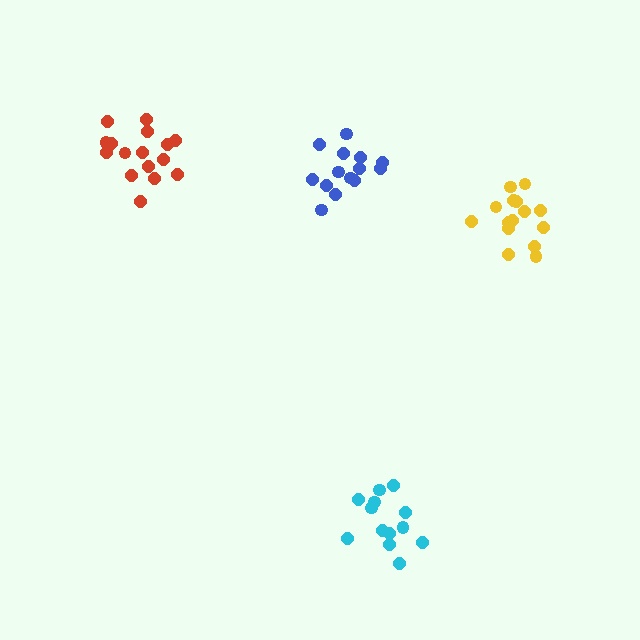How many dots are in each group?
Group 1: 15 dots, Group 2: 14 dots, Group 3: 16 dots, Group 4: 13 dots (58 total).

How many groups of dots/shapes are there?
There are 4 groups.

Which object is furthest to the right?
The yellow cluster is rightmost.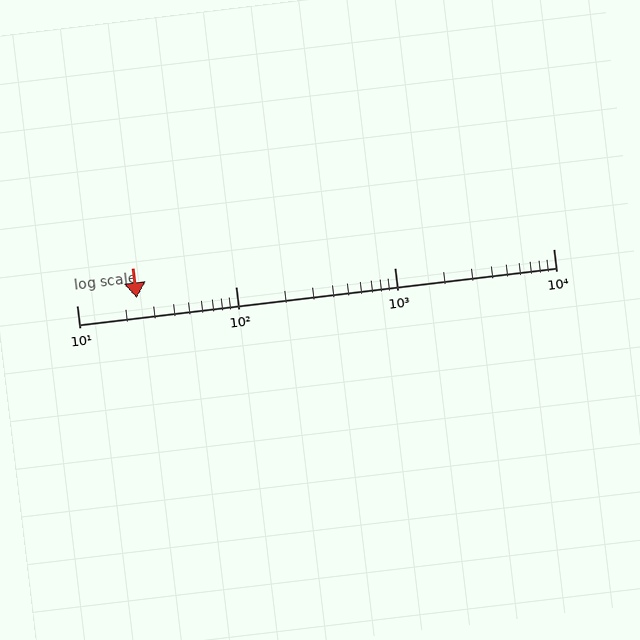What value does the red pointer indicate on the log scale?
The pointer indicates approximately 24.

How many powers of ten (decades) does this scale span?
The scale spans 3 decades, from 10 to 10000.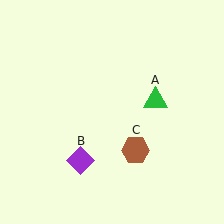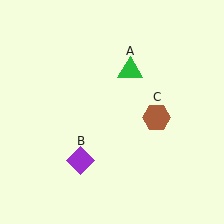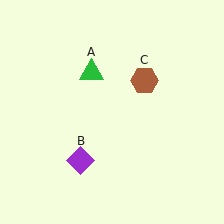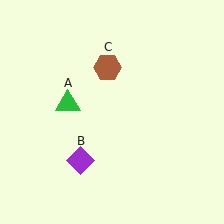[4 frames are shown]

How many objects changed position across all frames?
2 objects changed position: green triangle (object A), brown hexagon (object C).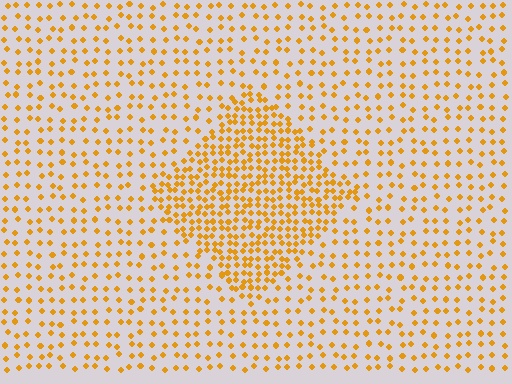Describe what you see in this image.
The image contains small orange elements arranged at two different densities. A diamond-shaped region is visible where the elements are more densely packed than the surrounding area.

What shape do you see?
I see a diamond.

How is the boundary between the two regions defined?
The boundary is defined by a change in element density (approximately 2.3x ratio). All elements are the same color, size, and shape.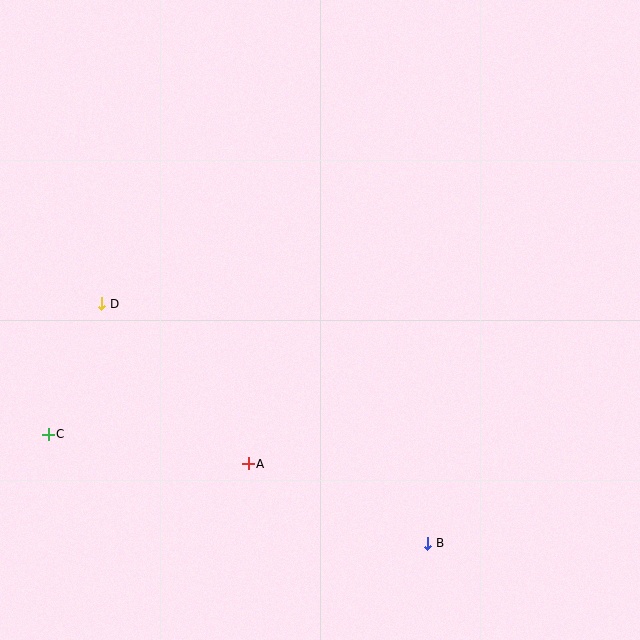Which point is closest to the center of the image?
Point A at (248, 464) is closest to the center.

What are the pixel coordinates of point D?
Point D is at (102, 304).